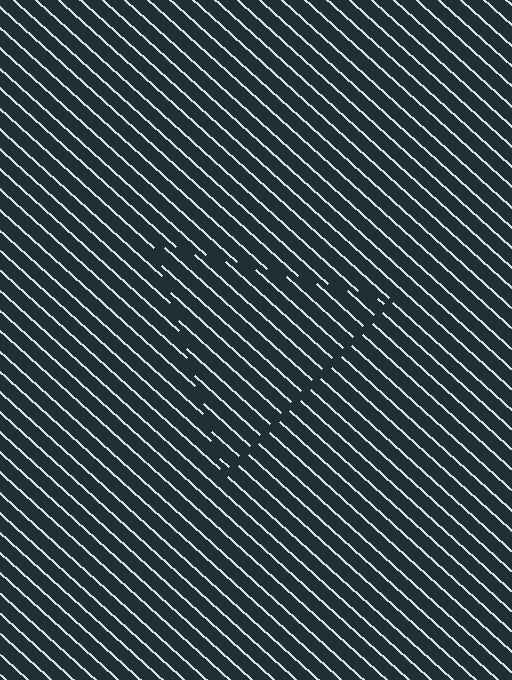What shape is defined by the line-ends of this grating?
An illusory triangle. The interior of the shape contains the same grating, shifted by half a period — the contour is defined by the phase discontinuity where line-ends from the inner and outer gratings abut.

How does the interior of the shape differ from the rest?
The interior of the shape contains the same grating, shifted by half a period — the contour is defined by the phase discontinuity where line-ends from the inner and outer gratings abut.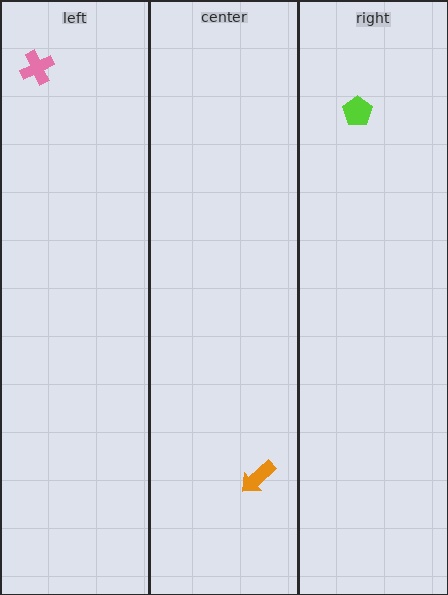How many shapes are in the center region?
1.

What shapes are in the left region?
The pink cross.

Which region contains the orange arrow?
The center region.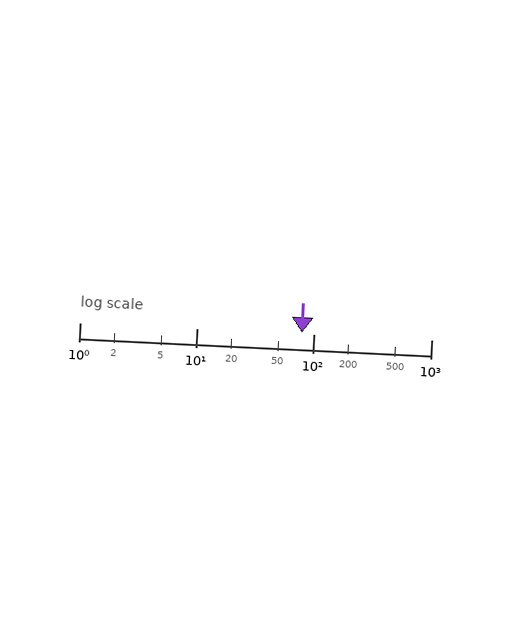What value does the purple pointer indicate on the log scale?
The pointer indicates approximately 78.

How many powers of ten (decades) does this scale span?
The scale spans 3 decades, from 1 to 1000.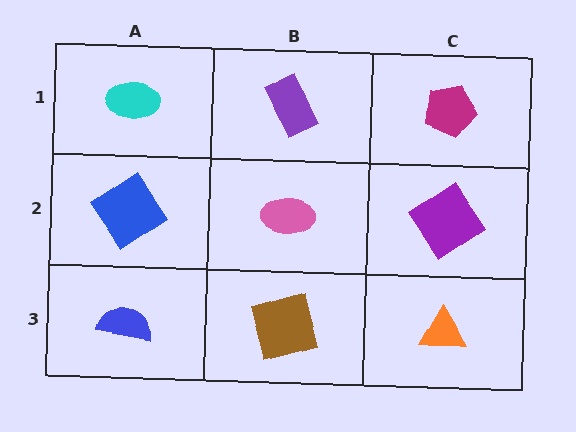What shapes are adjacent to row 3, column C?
A purple diamond (row 2, column C), a brown square (row 3, column B).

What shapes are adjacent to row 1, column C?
A purple diamond (row 2, column C), a purple rectangle (row 1, column B).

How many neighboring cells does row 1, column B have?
3.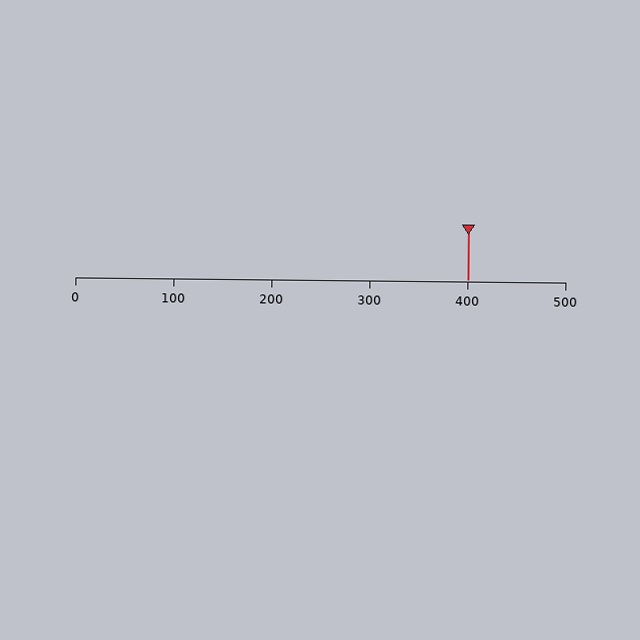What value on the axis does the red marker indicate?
The marker indicates approximately 400.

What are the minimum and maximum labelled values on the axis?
The axis runs from 0 to 500.